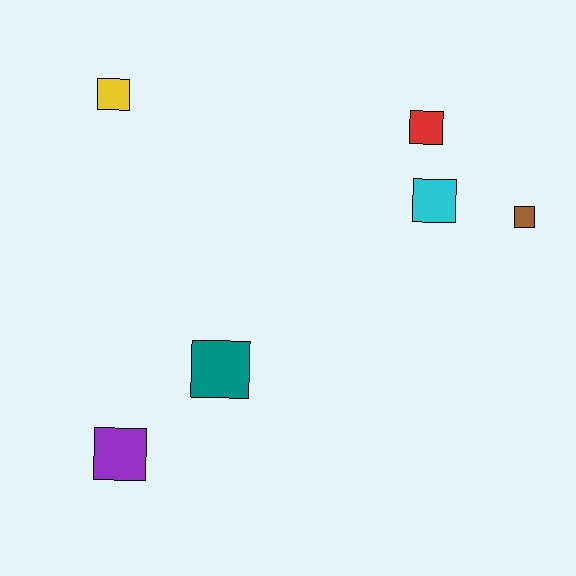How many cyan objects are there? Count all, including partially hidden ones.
There is 1 cyan object.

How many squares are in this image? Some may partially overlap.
There are 6 squares.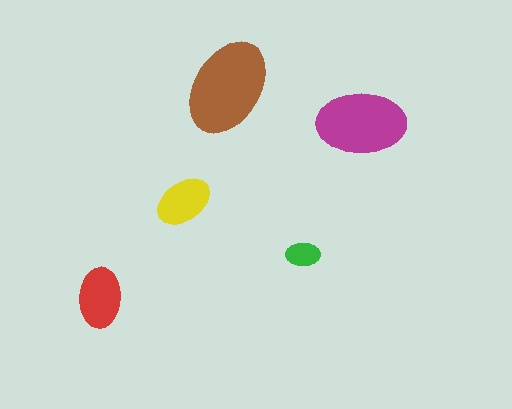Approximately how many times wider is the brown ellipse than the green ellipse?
About 3 times wider.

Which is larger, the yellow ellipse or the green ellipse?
The yellow one.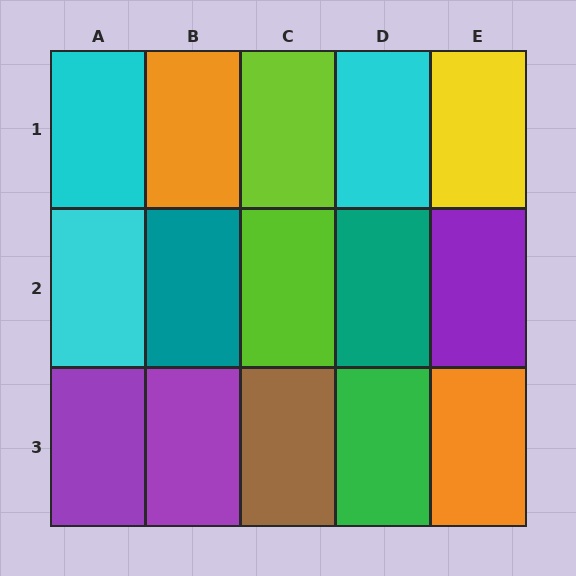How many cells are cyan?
3 cells are cyan.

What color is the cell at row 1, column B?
Orange.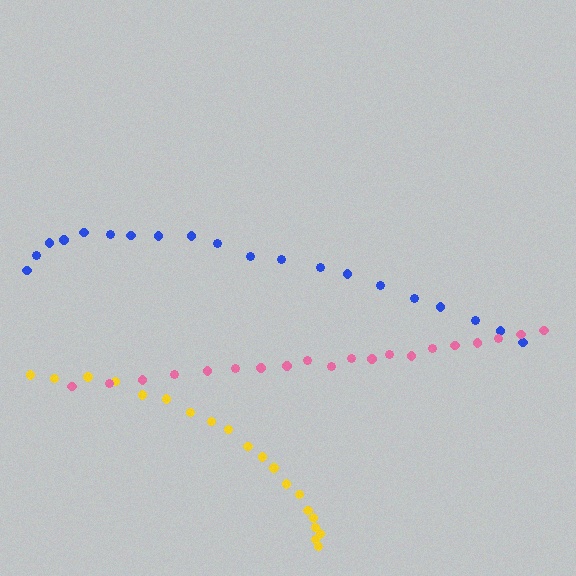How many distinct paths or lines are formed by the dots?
There are 3 distinct paths.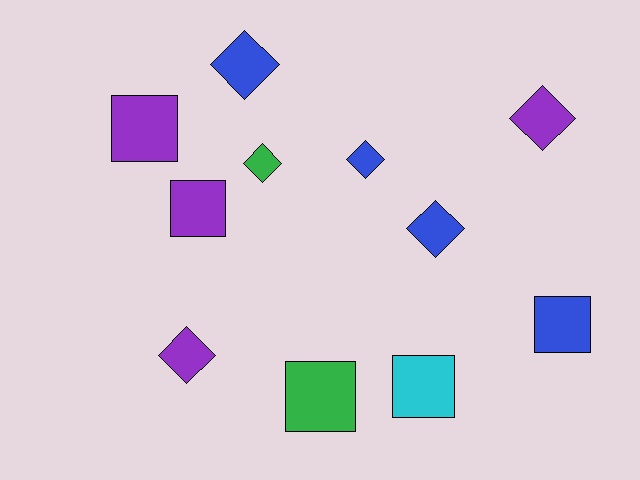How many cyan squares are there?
There is 1 cyan square.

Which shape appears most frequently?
Diamond, with 6 objects.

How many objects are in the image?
There are 11 objects.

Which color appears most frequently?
Purple, with 4 objects.